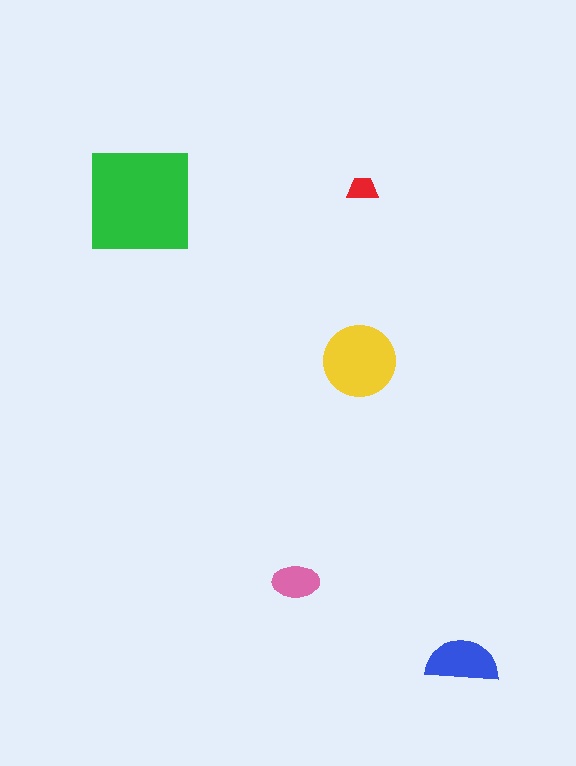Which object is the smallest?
The red trapezoid.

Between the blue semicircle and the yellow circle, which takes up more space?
The yellow circle.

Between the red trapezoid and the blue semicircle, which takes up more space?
The blue semicircle.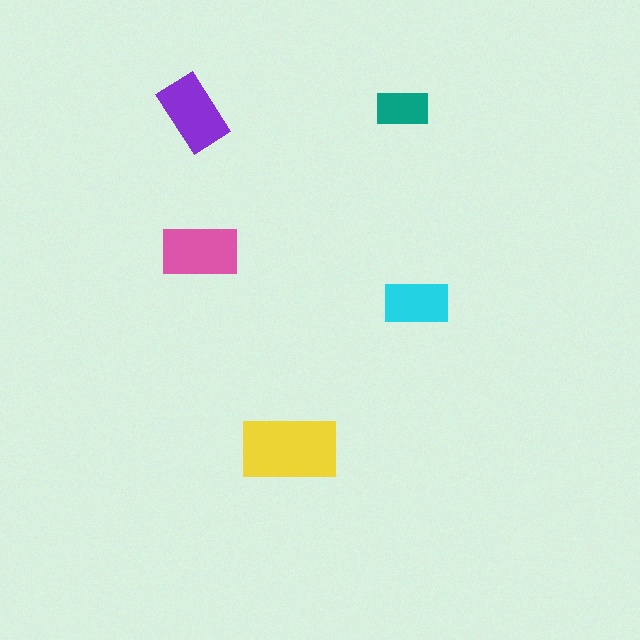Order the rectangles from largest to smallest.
the yellow one, the pink one, the purple one, the cyan one, the teal one.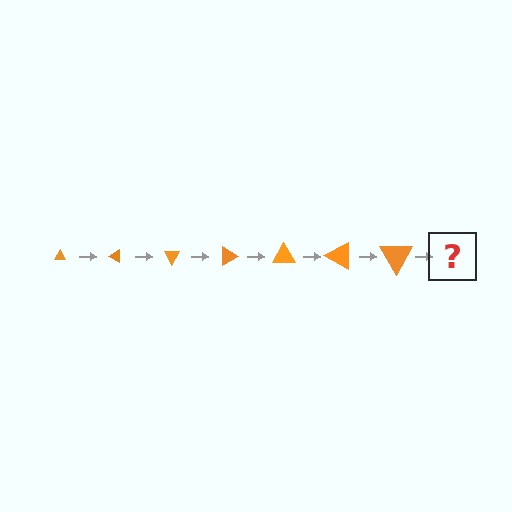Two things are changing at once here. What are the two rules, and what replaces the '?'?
The two rules are that the triangle grows larger each step and it rotates 30 degrees each step. The '?' should be a triangle, larger than the previous one and rotated 210 degrees from the start.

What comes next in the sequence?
The next element should be a triangle, larger than the previous one and rotated 210 degrees from the start.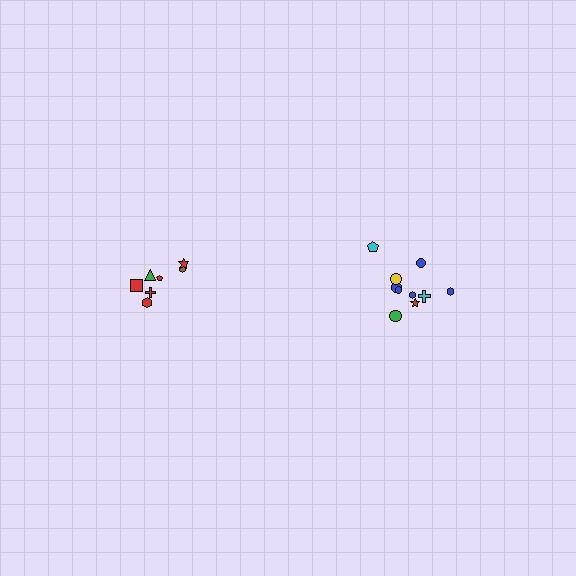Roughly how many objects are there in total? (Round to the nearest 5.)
Roughly 15 objects in total.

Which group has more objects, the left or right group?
The right group.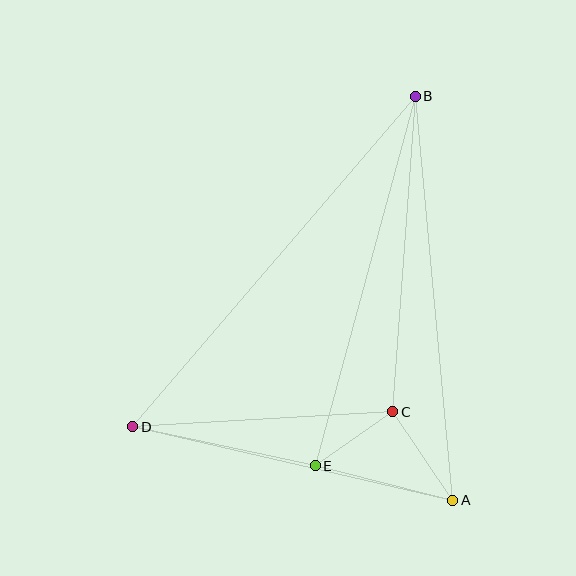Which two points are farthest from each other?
Points B and D are farthest from each other.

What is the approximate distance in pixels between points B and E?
The distance between B and E is approximately 383 pixels.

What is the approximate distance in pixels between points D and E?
The distance between D and E is approximately 187 pixels.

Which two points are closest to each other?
Points C and E are closest to each other.